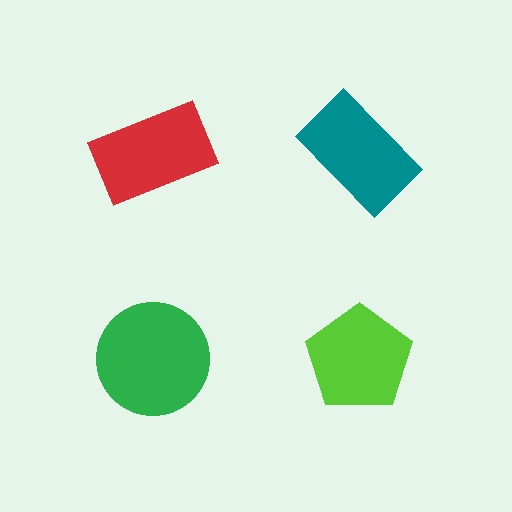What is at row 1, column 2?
A teal rectangle.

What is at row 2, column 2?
A lime pentagon.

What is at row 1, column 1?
A red rectangle.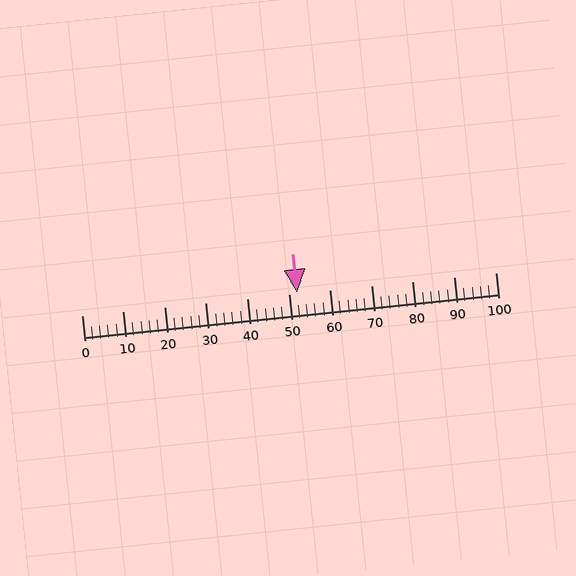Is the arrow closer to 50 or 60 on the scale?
The arrow is closer to 50.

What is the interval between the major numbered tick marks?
The major tick marks are spaced 10 units apart.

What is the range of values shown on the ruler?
The ruler shows values from 0 to 100.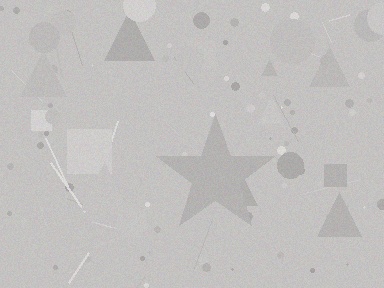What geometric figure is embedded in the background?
A star is embedded in the background.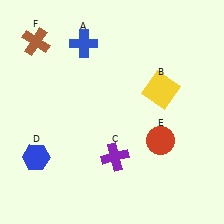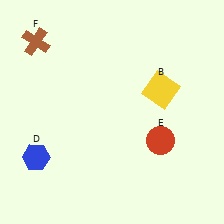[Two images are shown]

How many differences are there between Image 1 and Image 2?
There are 2 differences between the two images.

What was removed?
The blue cross (A), the purple cross (C) were removed in Image 2.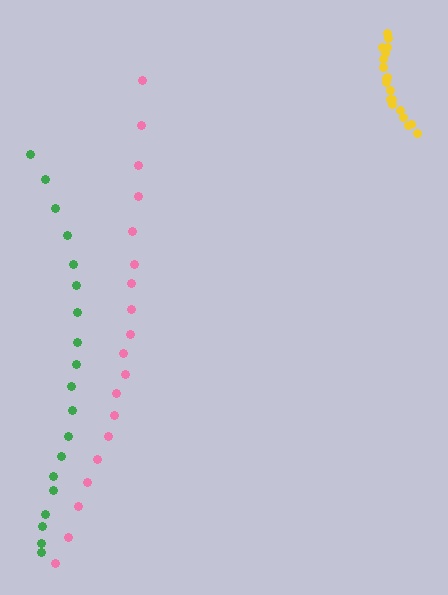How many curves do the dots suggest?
There are 3 distinct paths.